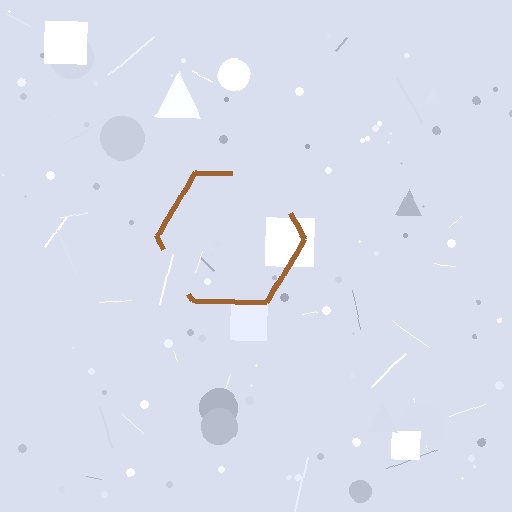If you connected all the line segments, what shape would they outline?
They would outline a hexagon.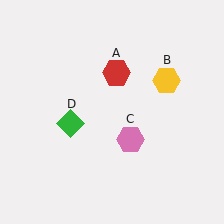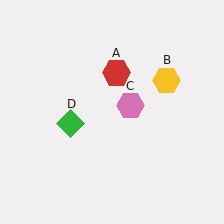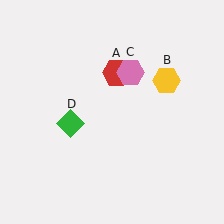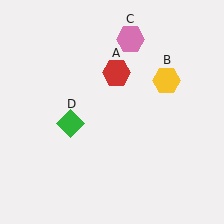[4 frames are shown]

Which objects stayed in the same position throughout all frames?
Red hexagon (object A) and yellow hexagon (object B) and green diamond (object D) remained stationary.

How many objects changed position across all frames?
1 object changed position: pink hexagon (object C).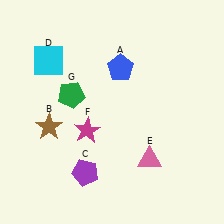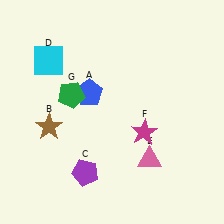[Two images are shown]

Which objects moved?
The objects that moved are: the blue pentagon (A), the magenta star (F).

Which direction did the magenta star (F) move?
The magenta star (F) moved right.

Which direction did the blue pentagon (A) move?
The blue pentagon (A) moved left.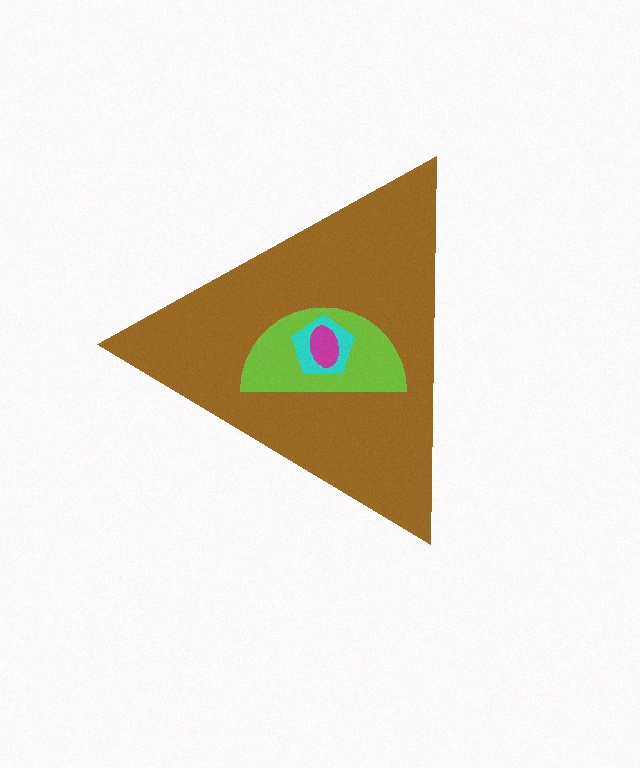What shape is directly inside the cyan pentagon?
The magenta ellipse.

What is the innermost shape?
The magenta ellipse.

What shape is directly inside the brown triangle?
The lime semicircle.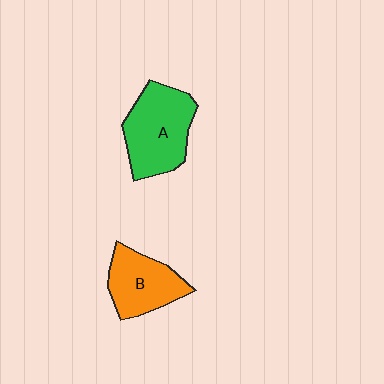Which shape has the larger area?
Shape A (green).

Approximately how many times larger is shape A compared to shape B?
Approximately 1.3 times.